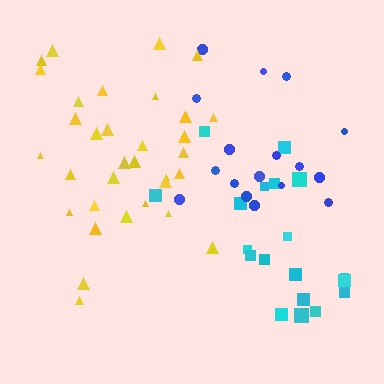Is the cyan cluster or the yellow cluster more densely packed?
Yellow.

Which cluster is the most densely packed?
Yellow.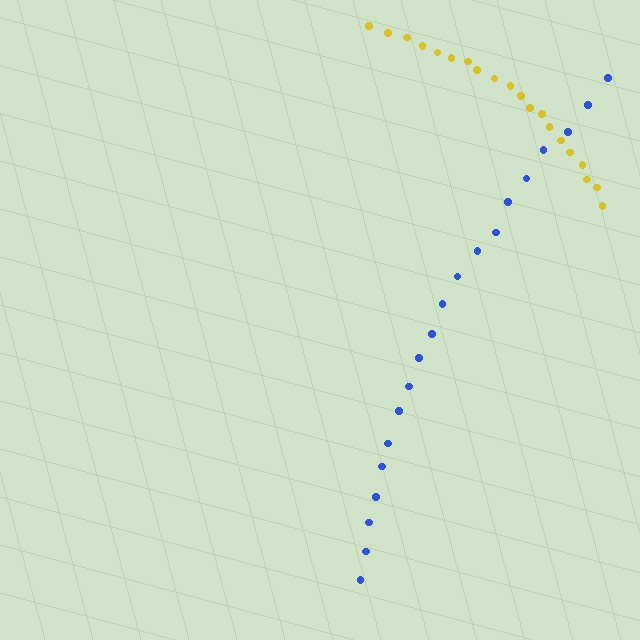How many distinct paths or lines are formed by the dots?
There are 2 distinct paths.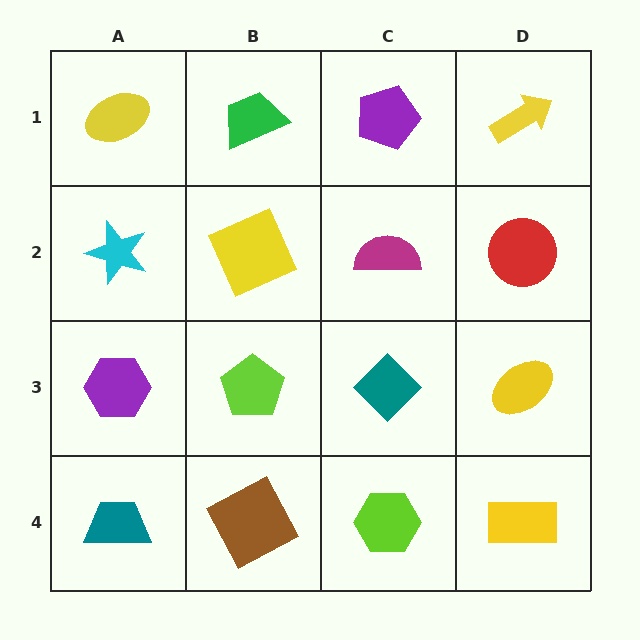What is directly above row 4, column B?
A lime pentagon.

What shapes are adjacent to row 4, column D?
A yellow ellipse (row 3, column D), a lime hexagon (row 4, column C).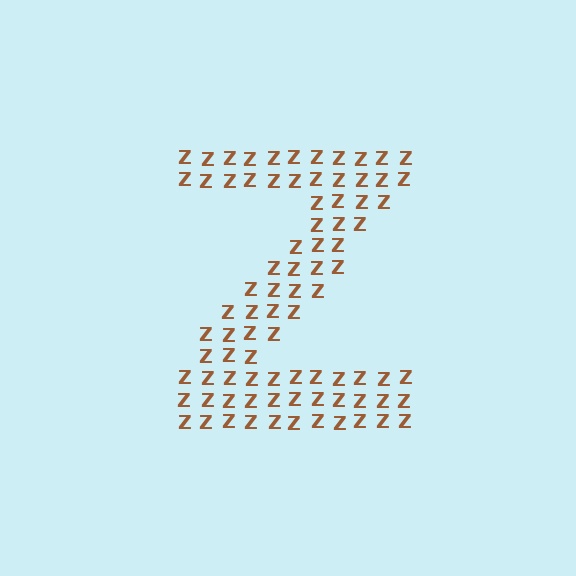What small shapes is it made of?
It is made of small letter Z's.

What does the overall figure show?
The overall figure shows the letter Z.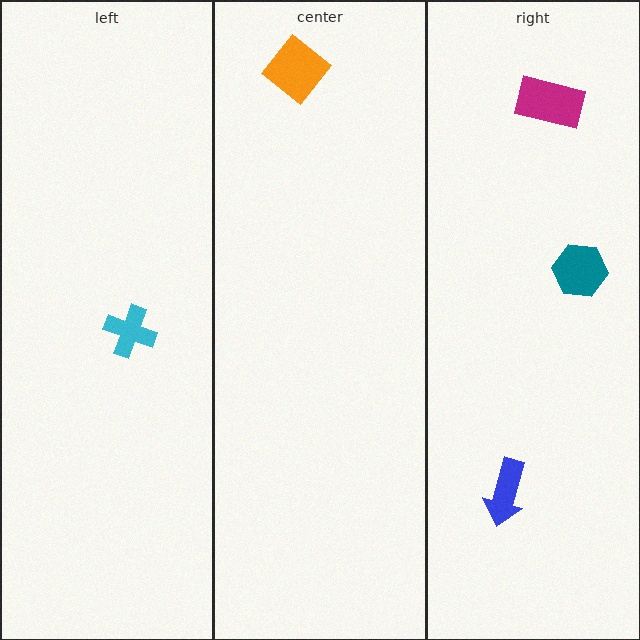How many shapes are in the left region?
1.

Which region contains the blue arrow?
The right region.